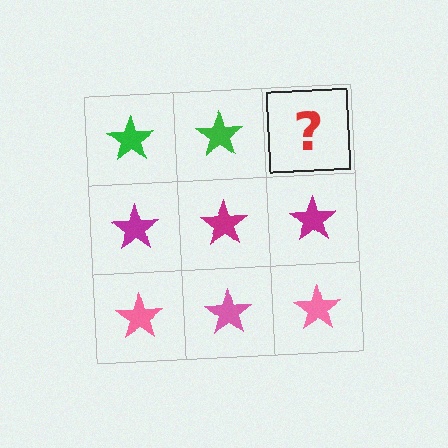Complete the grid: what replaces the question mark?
The question mark should be replaced with a green star.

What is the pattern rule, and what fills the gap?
The rule is that each row has a consistent color. The gap should be filled with a green star.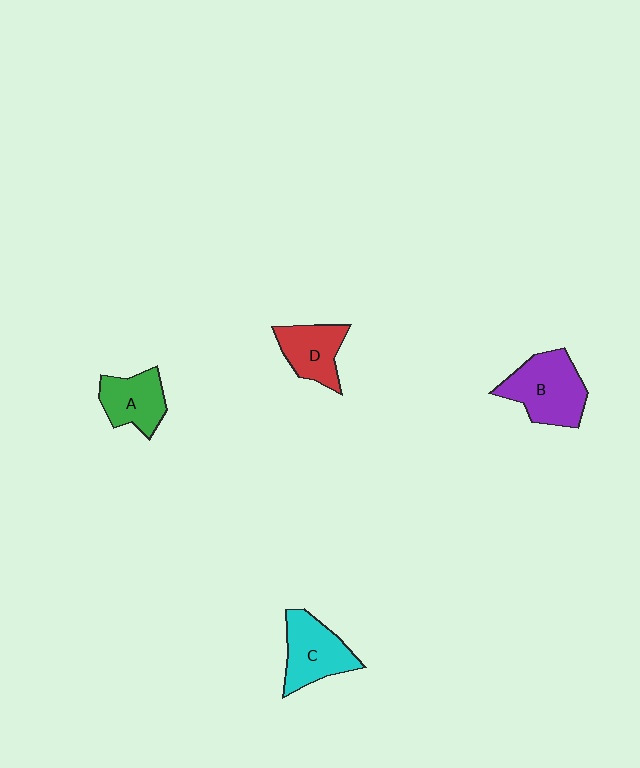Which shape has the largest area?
Shape B (purple).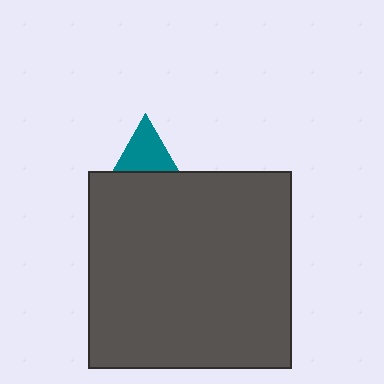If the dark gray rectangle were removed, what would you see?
You would see the complete teal triangle.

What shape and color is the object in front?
The object in front is a dark gray rectangle.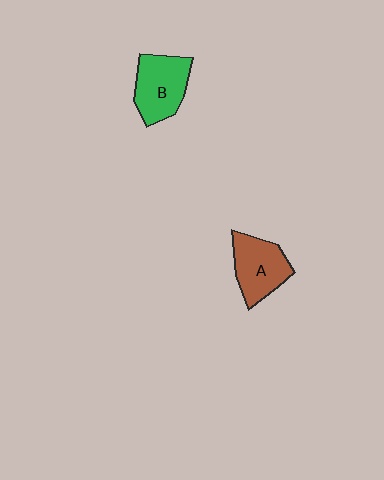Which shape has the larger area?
Shape B (green).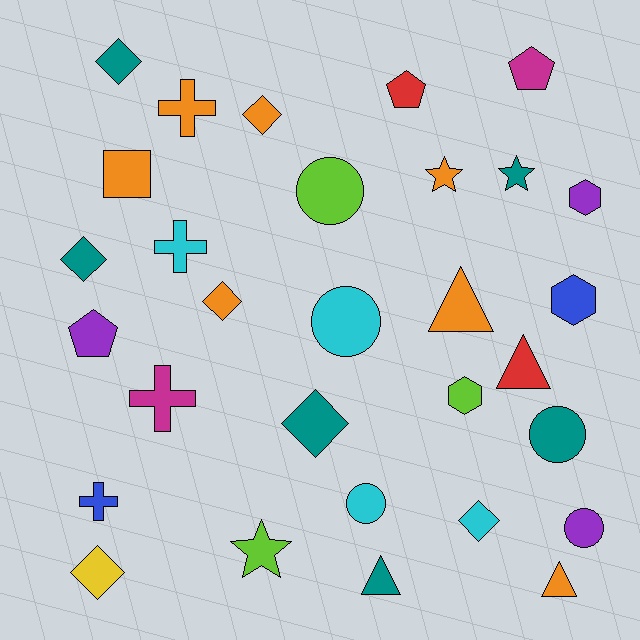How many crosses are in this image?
There are 4 crosses.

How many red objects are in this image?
There are 2 red objects.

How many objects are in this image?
There are 30 objects.